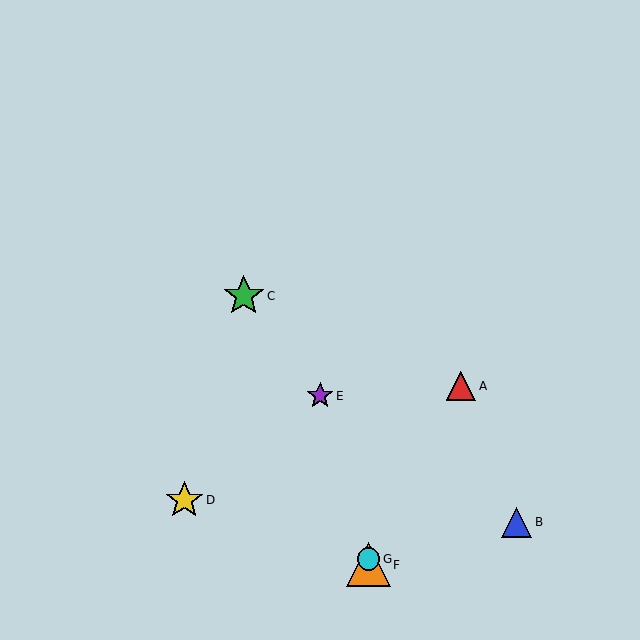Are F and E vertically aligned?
No, F is at x≈369 and E is at x≈320.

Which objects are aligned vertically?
Objects F, G are aligned vertically.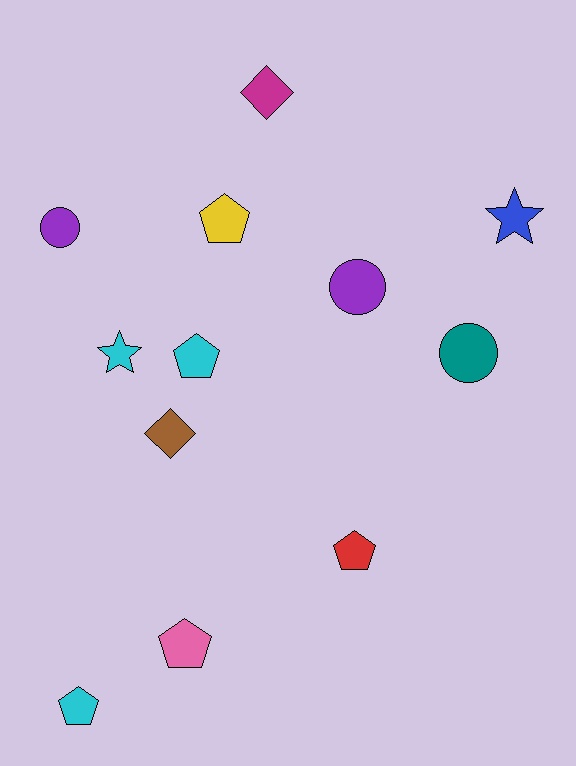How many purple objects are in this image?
There are 2 purple objects.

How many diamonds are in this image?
There are 2 diamonds.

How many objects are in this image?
There are 12 objects.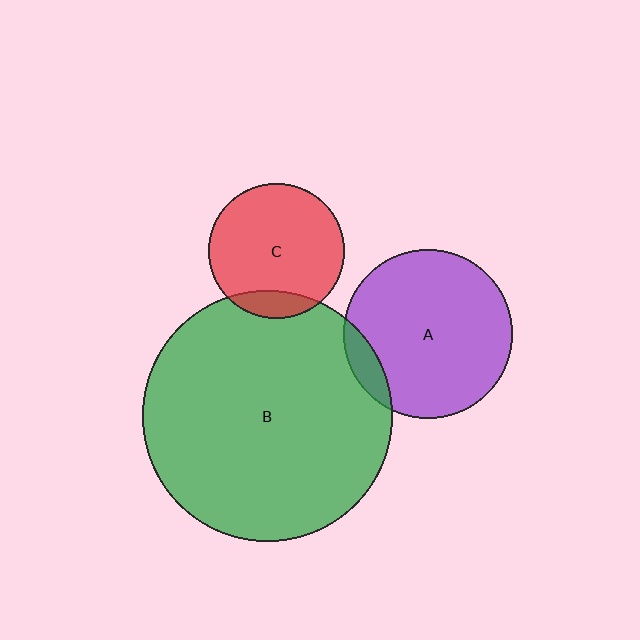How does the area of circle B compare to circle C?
Approximately 3.4 times.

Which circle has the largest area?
Circle B (green).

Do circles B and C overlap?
Yes.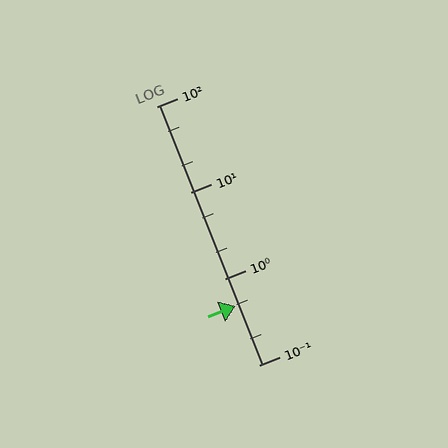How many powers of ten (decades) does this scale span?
The scale spans 3 decades, from 0.1 to 100.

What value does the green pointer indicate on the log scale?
The pointer indicates approximately 0.48.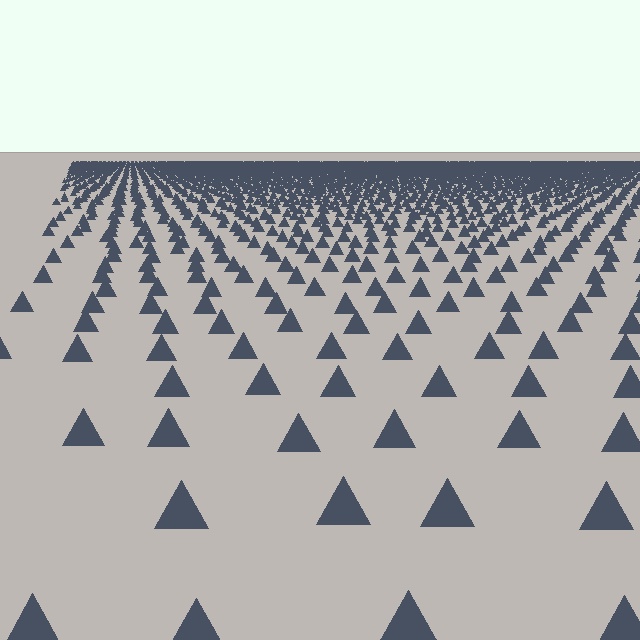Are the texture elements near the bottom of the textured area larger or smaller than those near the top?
Larger. Near the bottom, elements are closer to the viewer and appear at a bigger on-screen size.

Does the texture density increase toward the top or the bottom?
Density increases toward the top.